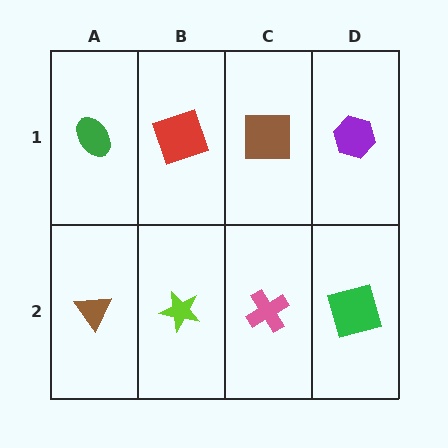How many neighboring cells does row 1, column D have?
2.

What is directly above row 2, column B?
A red square.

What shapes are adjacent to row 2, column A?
A green ellipse (row 1, column A), a lime star (row 2, column B).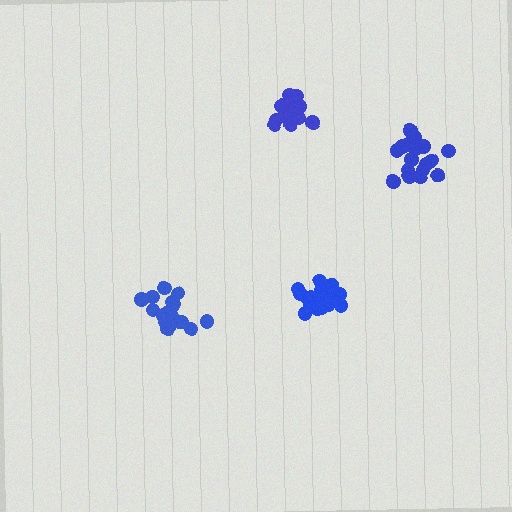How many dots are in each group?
Group 1: 17 dots, Group 2: 16 dots, Group 3: 17 dots, Group 4: 15 dots (65 total).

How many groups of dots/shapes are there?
There are 4 groups.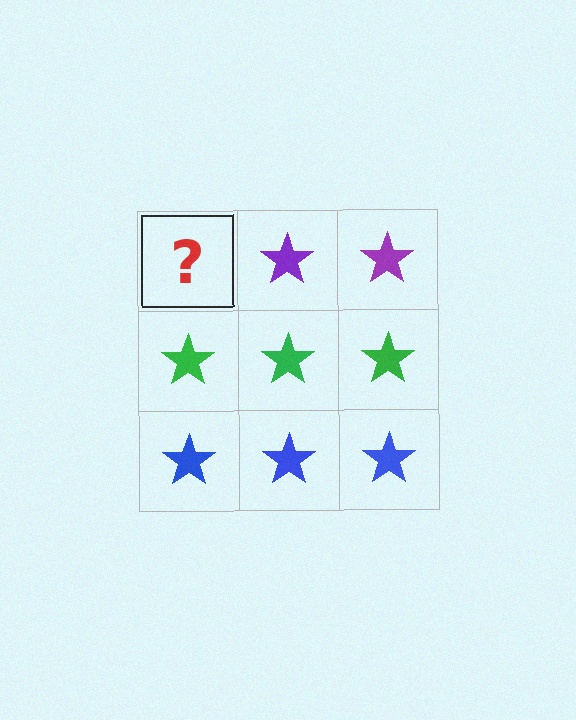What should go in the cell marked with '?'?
The missing cell should contain a purple star.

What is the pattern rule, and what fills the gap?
The rule is that each row has a consistent color. The gap should be filled with a purple star.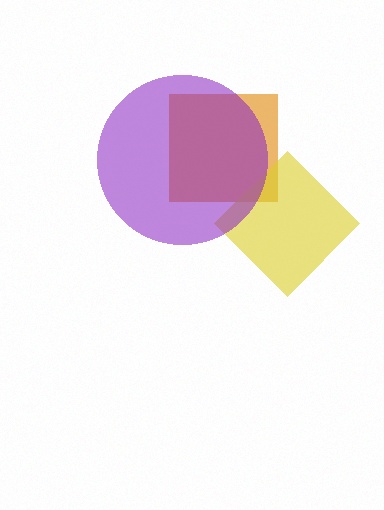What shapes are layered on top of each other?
The layered shapes are: an orange square, a yellow diamond, a purple circle.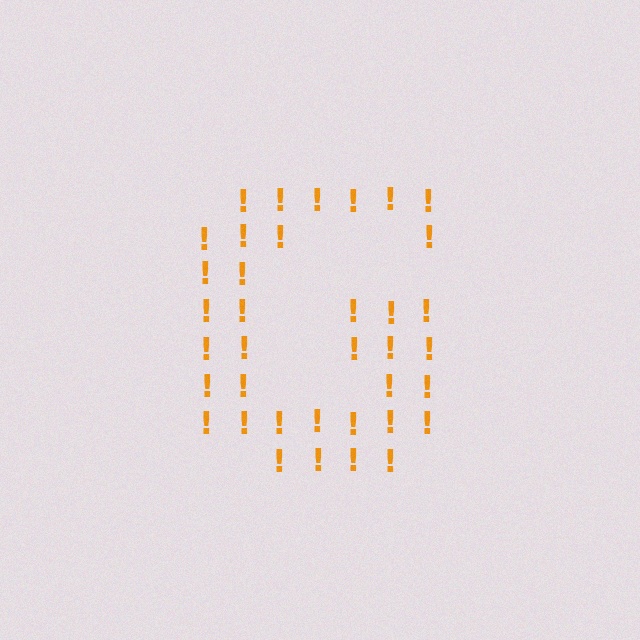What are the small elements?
The small elements are exclamation marks.